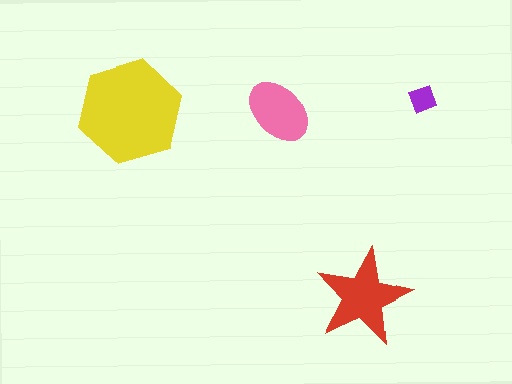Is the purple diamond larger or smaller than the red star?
Smaller.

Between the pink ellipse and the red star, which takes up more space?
The red star.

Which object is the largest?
The yellow hexagon.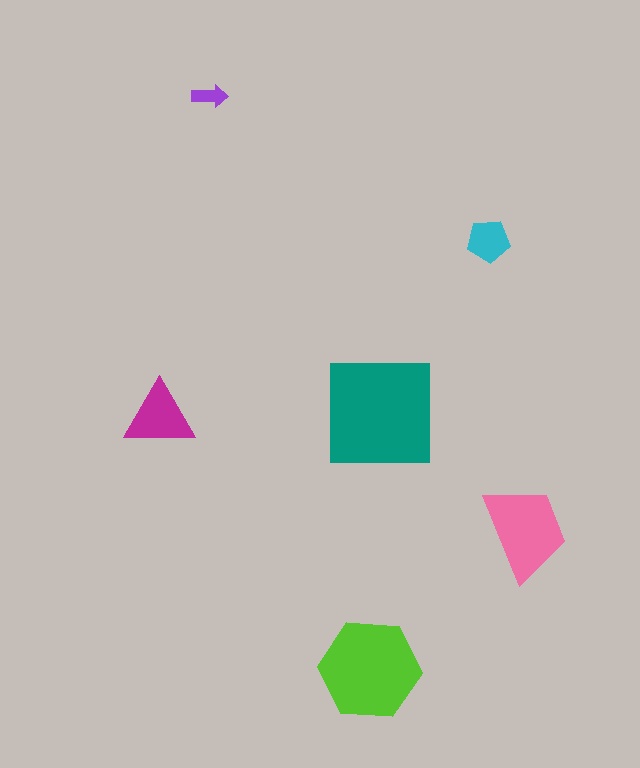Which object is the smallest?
The purple arrow.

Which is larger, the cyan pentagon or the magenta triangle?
The magenta triangle.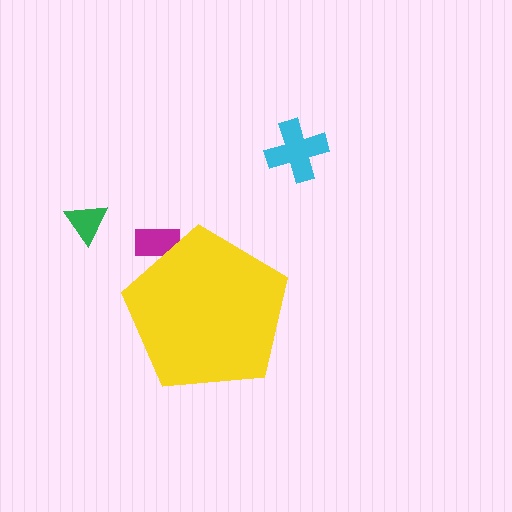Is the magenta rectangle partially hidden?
Yes, the magenta rectangle is partially hidden behind the yellow pentagon.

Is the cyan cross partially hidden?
No, the cyan cross is fully visible.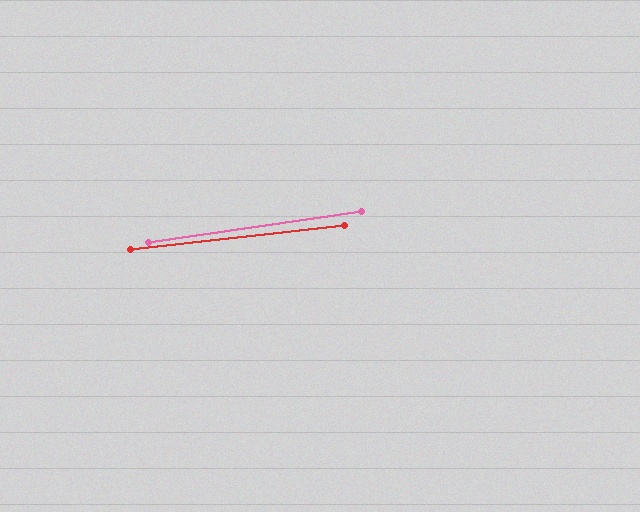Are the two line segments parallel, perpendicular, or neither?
Parallel — their directions differ by only 1.9°.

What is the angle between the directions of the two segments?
Approximately 2 degrees.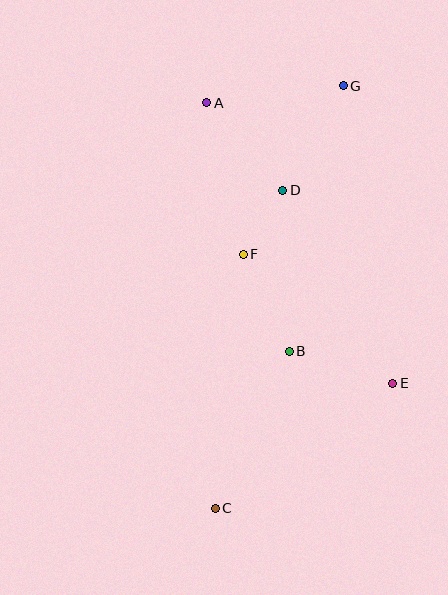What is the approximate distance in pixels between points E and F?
The distance between E and F is approximately 197 pixels.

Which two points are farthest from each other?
Points C and G are farthest from each other.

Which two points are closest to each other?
Points D and F are closest to each other.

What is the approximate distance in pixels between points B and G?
The distance between B and G is approximately 271 pixels.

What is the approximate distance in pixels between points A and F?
The distance between A and F is approximately 155 pixels.